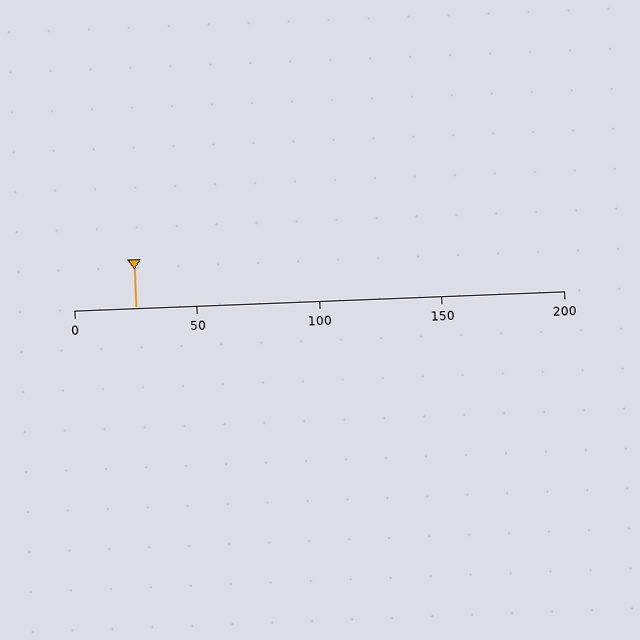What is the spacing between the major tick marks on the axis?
The major ticks are spaced 50 apart.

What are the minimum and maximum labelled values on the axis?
The axis runs from 0 to 200.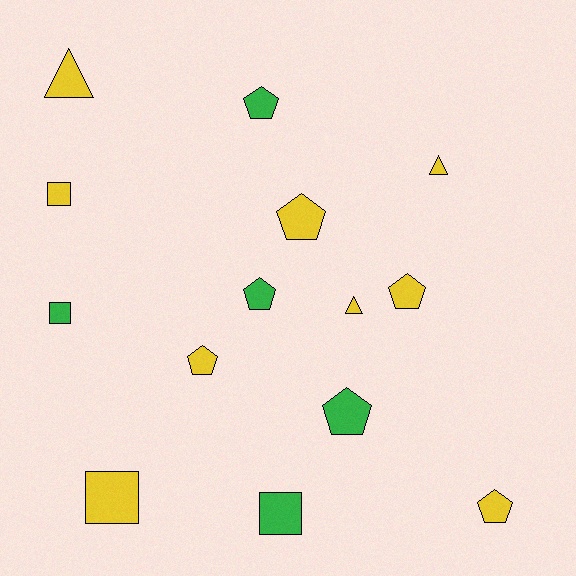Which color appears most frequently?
Yellow, with 9 objects.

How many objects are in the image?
There are 14 objects.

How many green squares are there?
There are 2 green squares.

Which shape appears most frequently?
Pentagon, with 7 objects.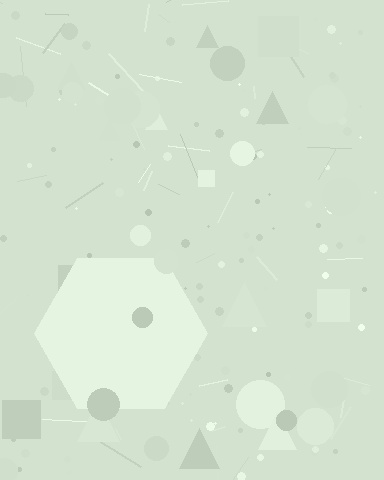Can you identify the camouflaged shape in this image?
The camouflaged shape is a hexagon.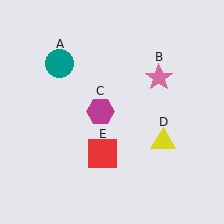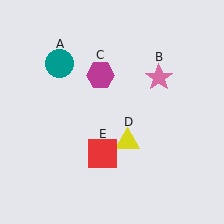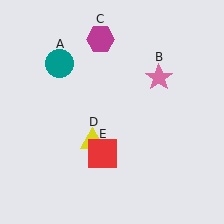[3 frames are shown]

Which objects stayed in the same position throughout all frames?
Teal circle (object A) and pink star (object B) and red square (object E) remained stationary.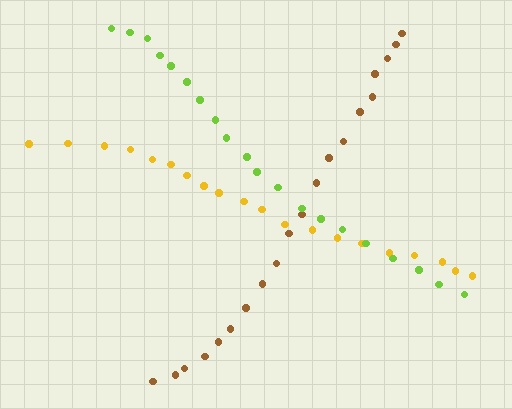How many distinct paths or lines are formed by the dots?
There are 3 distinct paths.